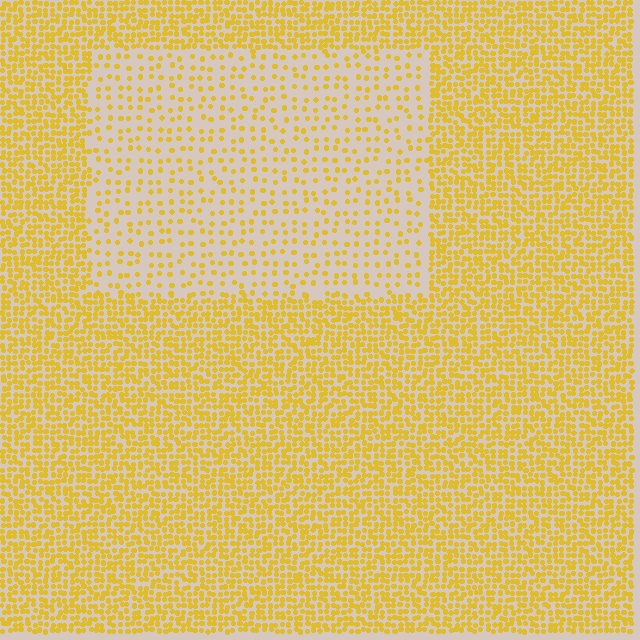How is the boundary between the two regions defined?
The boundary is defined by a change in element density (approximately 2.8x ratio). All elements are the same color, size, and shape.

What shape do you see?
I see a rectangle.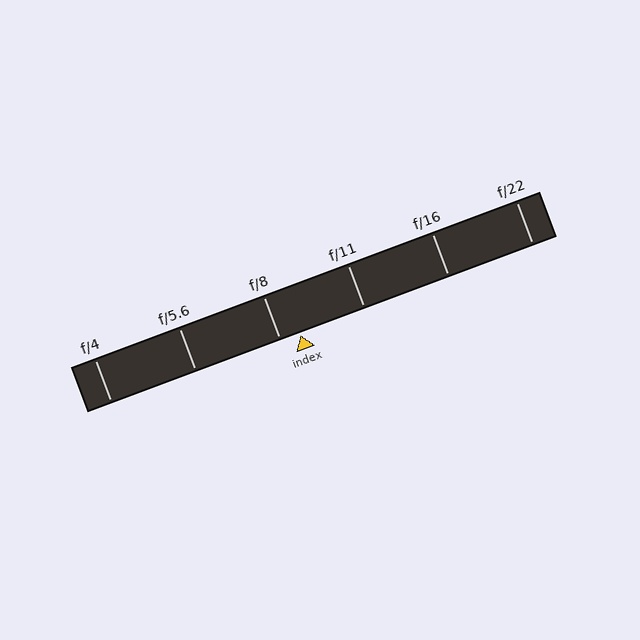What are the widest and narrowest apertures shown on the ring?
The widest aperture shown is f/4 and the narrowest is f/22.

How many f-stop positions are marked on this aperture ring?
There are 6 f-stop positions marked.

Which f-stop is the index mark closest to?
The index mark is closest to f/8.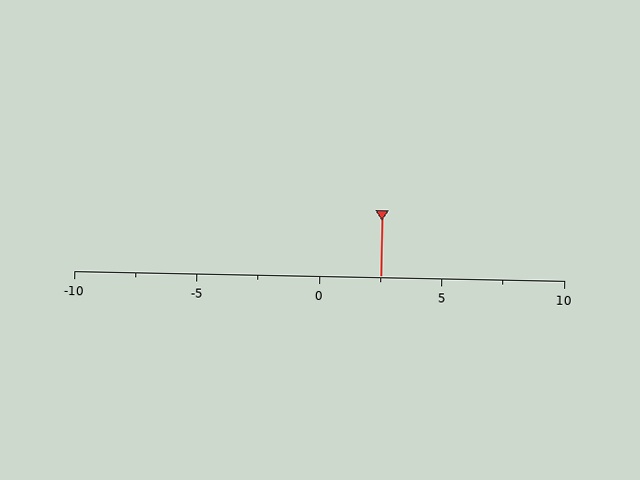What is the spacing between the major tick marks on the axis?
The major ticks are spaced 5 apart.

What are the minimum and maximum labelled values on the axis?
The axis runs from -10 to 10.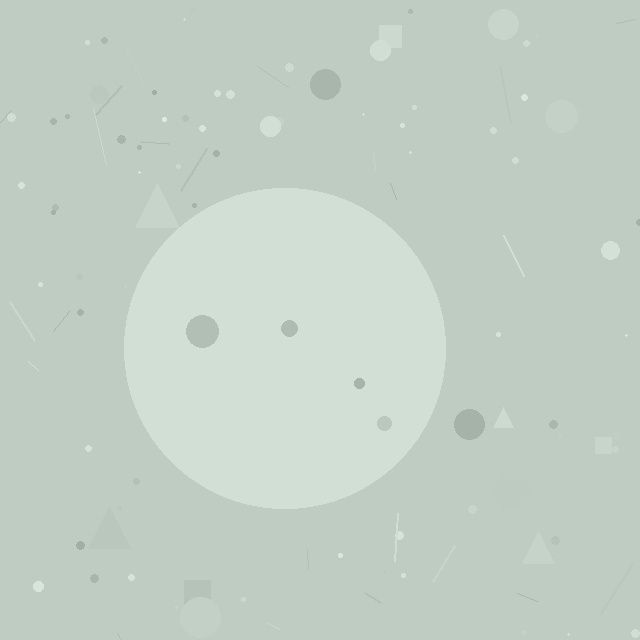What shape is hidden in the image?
A circle is hidden in the image.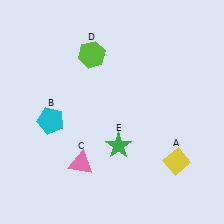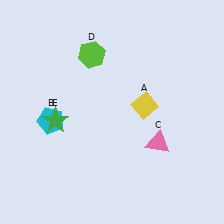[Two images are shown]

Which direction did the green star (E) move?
The green star (E) moved left.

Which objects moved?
The objects that moved are: the yellow diamond (A), the pink triangle (C), the green star (E).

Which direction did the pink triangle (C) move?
The pink triangle (C) moved right.